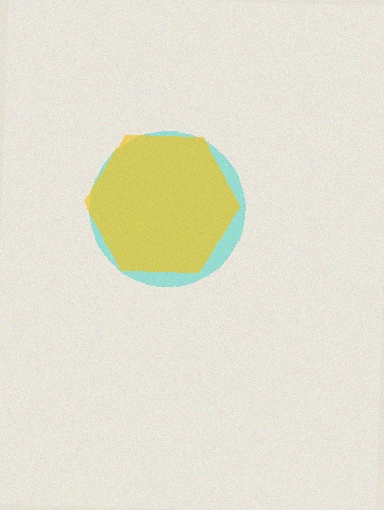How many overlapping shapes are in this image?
There are 2 overlapping shapes in the image.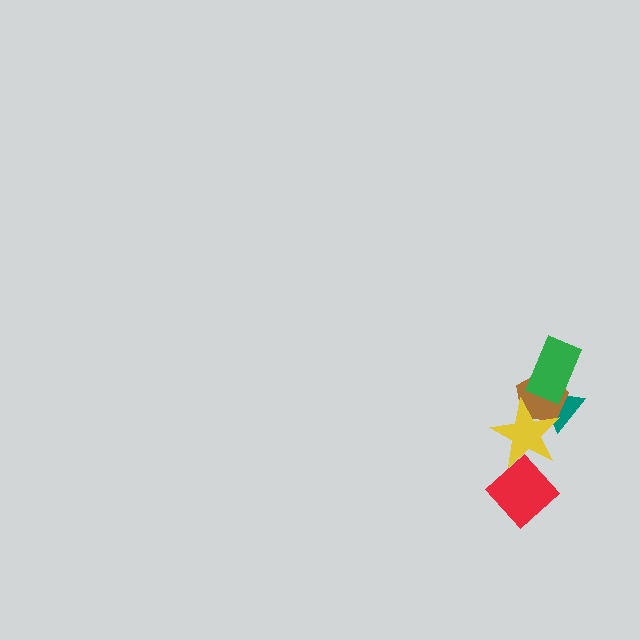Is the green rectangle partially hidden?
No, no other shape covers it.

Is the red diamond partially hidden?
Yes, it is partially covered by another shape.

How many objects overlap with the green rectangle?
2 objects overlap with the green rectangle.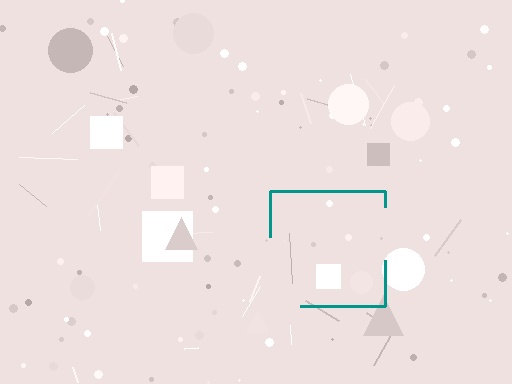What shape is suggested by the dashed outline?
The dashed outline suggests a square.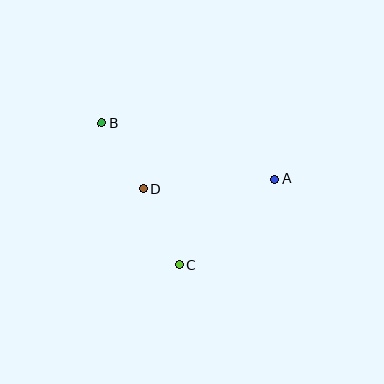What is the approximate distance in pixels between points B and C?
The distance between B and C is approximately 161 pixels.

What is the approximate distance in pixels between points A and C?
The distance between A and C is approximately 129 pixels.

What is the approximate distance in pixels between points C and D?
The distance between C and D is approximately 84 pixels.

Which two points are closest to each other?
Points B and D are closest to each other.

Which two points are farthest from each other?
Points A and B are farthest from each other.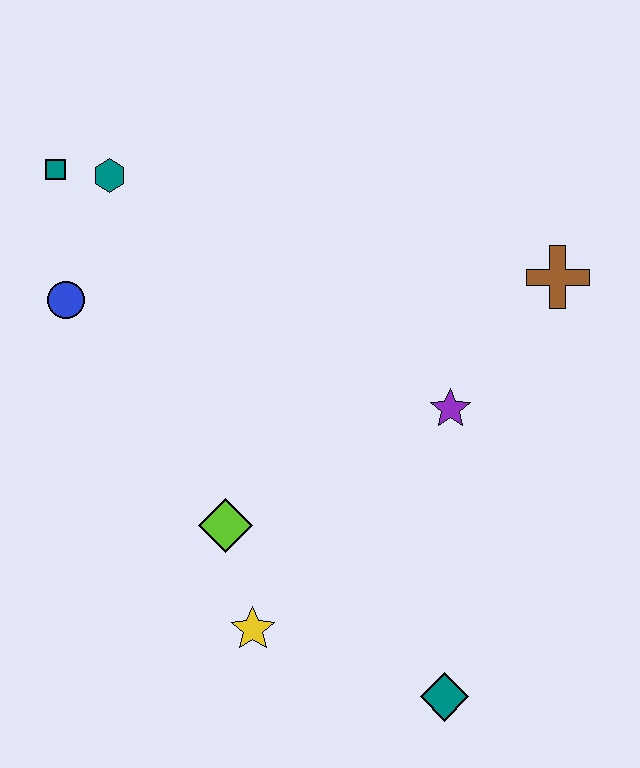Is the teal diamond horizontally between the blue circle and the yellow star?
No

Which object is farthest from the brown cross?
The teal square is farthest from the brown cross.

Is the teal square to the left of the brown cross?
Yes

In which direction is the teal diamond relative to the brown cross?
The teal diamond is below the brown cross.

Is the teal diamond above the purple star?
No